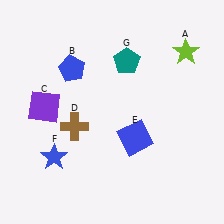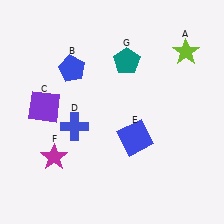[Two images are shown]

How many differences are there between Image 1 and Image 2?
There are 2 differences between the two images.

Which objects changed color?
D changed from brown to blue. F changed from blue to magenta.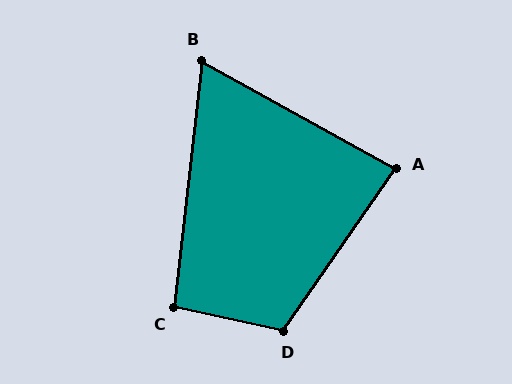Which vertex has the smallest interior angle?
B, at approximately 68 degrees.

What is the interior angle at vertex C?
Approximately 96 degrees (obtuse).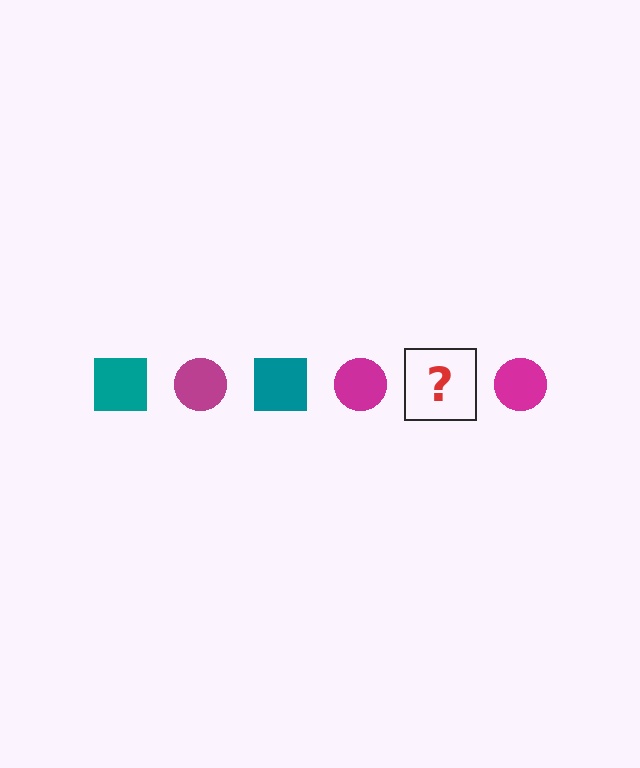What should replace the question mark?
The question mark should be replaced with a teal square.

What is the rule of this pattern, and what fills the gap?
The rule is that the pattern alternates between teal square and magenta circle. The gap should be filled with a teal square.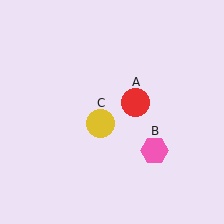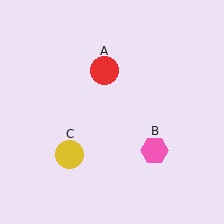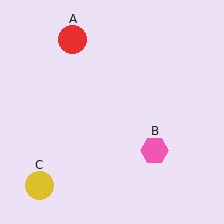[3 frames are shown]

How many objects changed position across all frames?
2 objects changed position: red circle (object A), yellow circle (object C).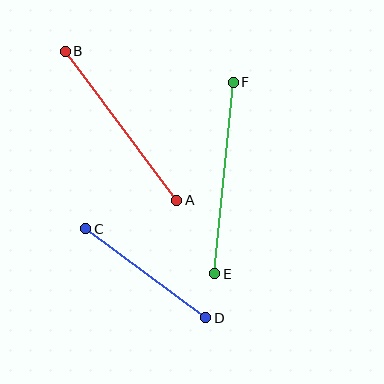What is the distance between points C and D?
The distance is approximately 149 pixels.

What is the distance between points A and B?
The distance is approximately 186 pixels.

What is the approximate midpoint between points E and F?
The midpoint is at approximately (224, 178) pixels.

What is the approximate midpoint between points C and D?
The midpoint is at approximately (146, 273) pixels.